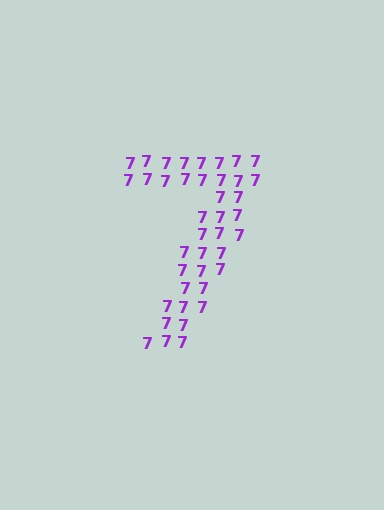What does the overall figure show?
The overall figure shows the digit 7.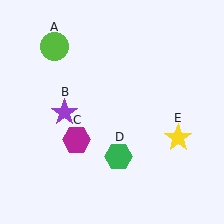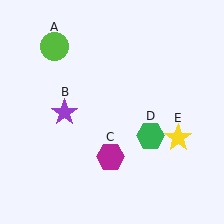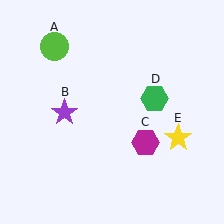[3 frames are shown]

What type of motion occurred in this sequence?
The magenta hexagon (object C), green hexagon (object D) rotated counterclockwise around the center of the scene.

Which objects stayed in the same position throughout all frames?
Lime circle (object A) and purple star (object B) and yellow star (object E) remained stationary.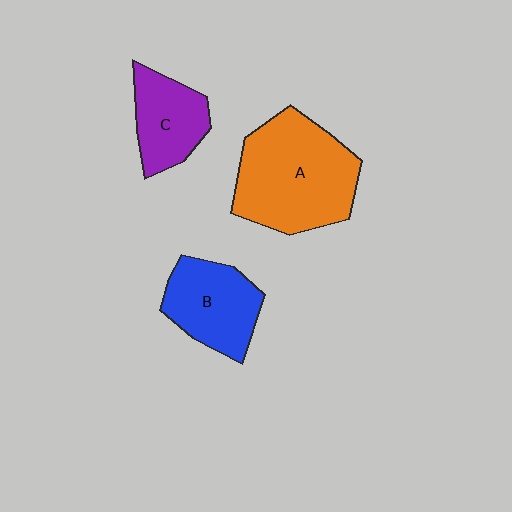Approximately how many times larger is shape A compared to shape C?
Approximately 1.9 times.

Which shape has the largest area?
Shape A (orange).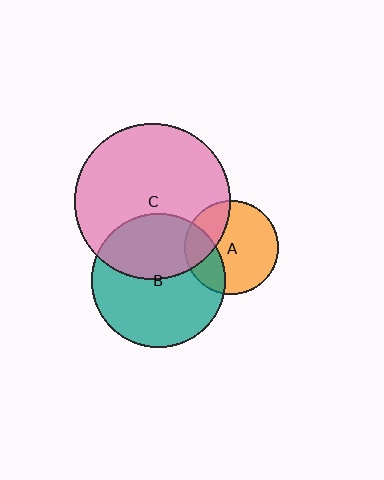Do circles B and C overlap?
Yes.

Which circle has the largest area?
Circle C (pink).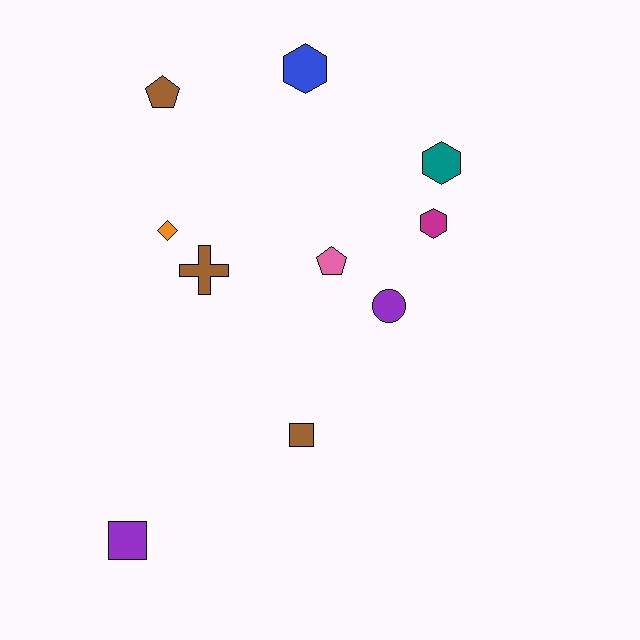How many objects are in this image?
There are 10 objects.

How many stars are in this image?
There are no stars.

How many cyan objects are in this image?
There are no cyan objects.